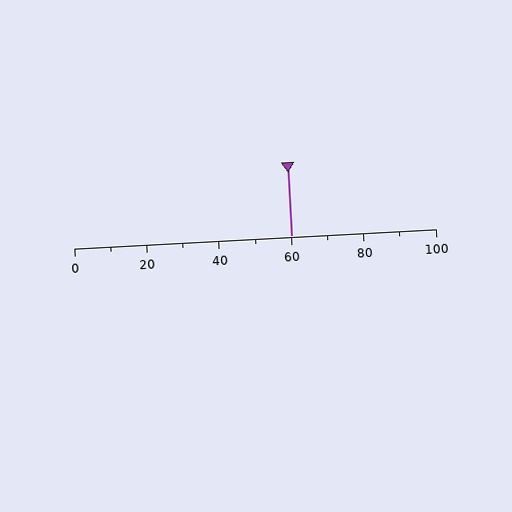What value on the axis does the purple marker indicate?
The marker indicates approximately 60.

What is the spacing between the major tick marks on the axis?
The major ticks are spaced 20 apart.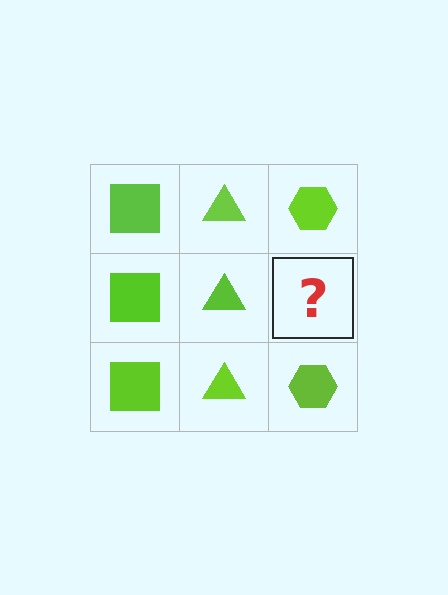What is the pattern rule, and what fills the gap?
The rule is that each column has a consistent shape. The gap should be filled with a lime hexagon.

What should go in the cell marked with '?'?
The missing cell should contain a lime hexagon.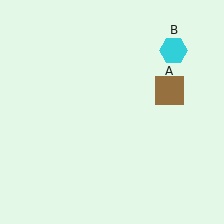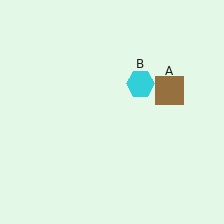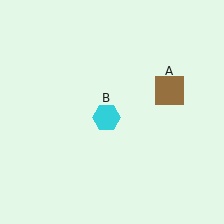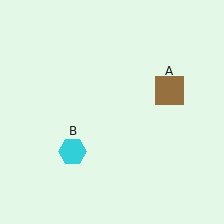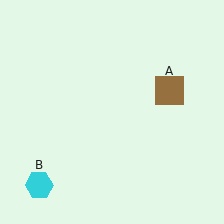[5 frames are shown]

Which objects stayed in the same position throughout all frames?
Brown square (object A) remained stationary.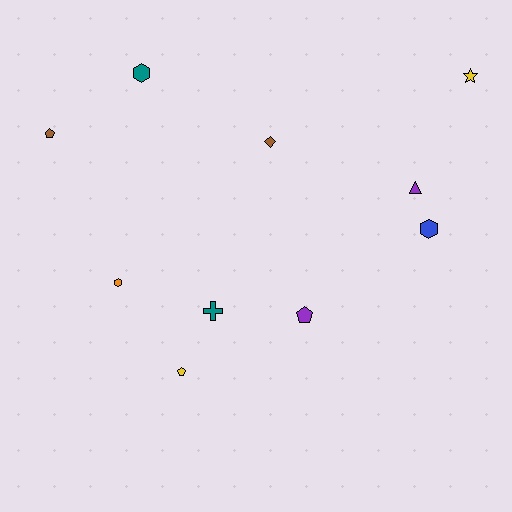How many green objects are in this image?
There are no green objects.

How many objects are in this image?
There are 10 objects.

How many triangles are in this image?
There is 1 triangle.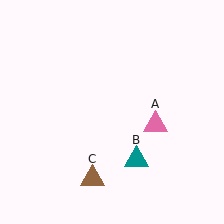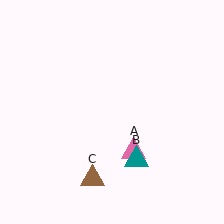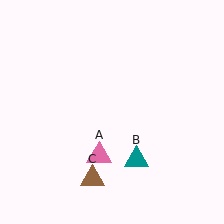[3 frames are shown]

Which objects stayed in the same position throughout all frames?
Teal triangle (object B) and brown triangle (object C) remained stationary.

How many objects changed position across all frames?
1 object changed position: pink triangle (object A).